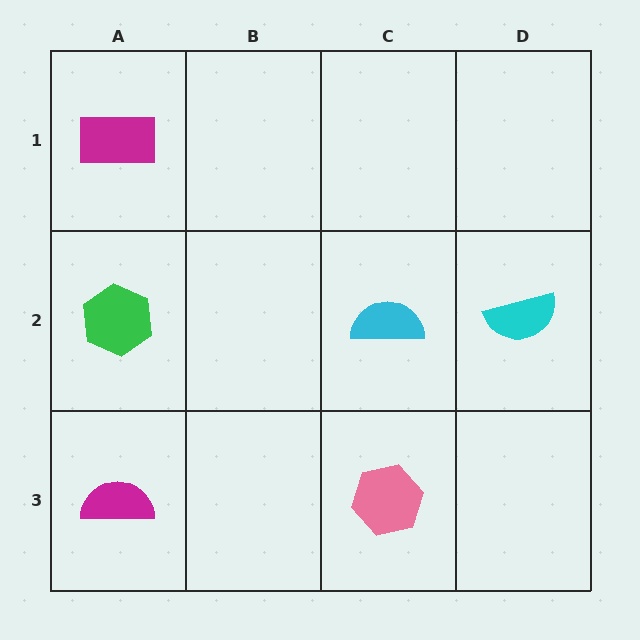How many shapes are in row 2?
3 shapes.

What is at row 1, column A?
A magenta rectangle.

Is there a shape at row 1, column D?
No, that cell is empty.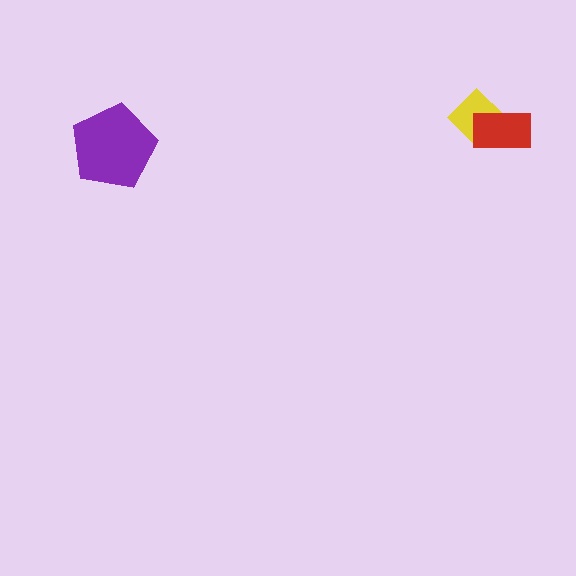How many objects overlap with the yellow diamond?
1 object overlaps with the yellow diamond.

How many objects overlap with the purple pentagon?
0 objects overlap with the purple pentagon.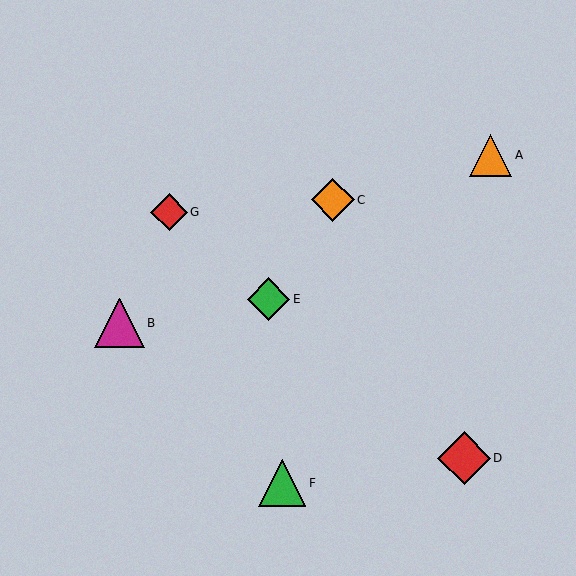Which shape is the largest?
The red diamond (labeled D) is the largest.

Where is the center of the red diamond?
The center of the red diamond is at (464, 458).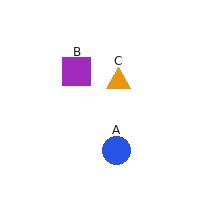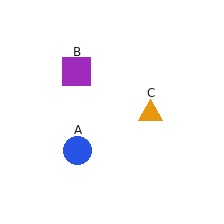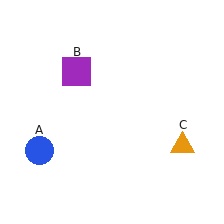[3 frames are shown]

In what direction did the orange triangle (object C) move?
The orange triangle (object C) moved down and to the right.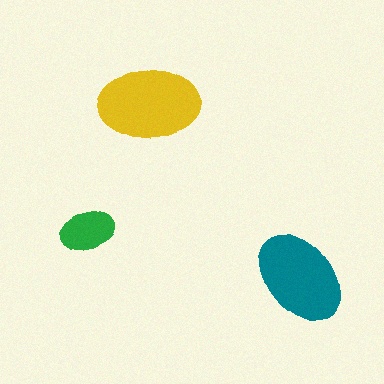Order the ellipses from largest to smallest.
the yellow one, the teal one, the green one.